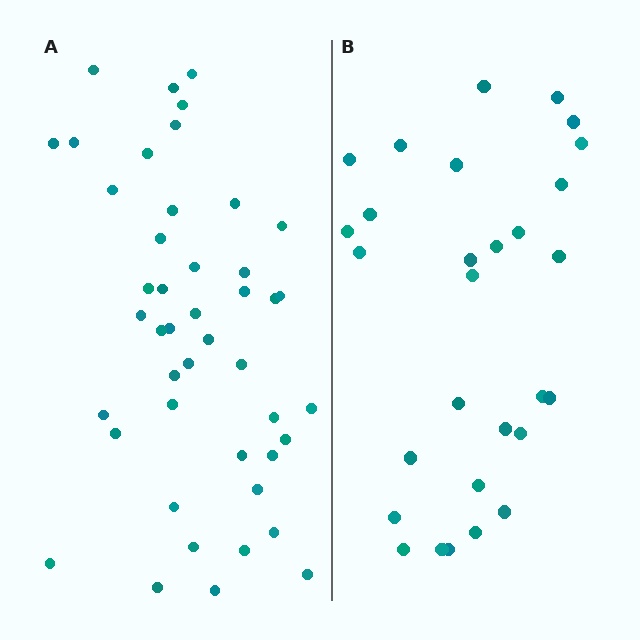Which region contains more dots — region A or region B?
Region A (the left region) has more dots.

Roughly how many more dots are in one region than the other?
Region A has approximately 15 more dots than region B.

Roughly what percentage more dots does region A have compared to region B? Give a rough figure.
About 55% more.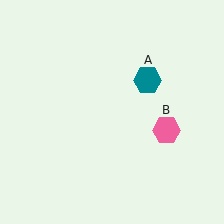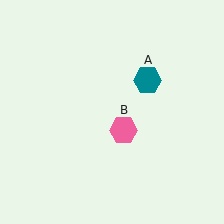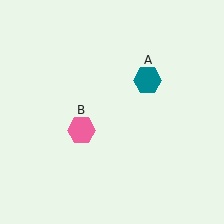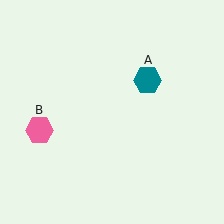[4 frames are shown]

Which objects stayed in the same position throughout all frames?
Teal hexagon (object A) remained stationary.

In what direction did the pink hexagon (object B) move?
The pink hexagon (object B) moved left.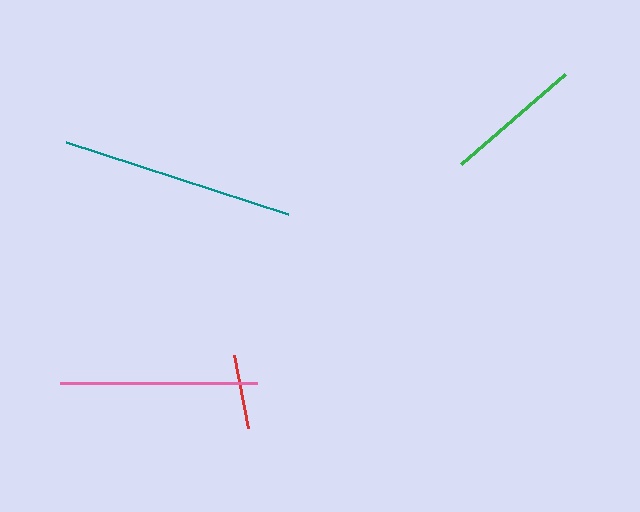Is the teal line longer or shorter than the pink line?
The teal line is longer than the pink line.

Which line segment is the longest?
The teal line is the longest at approximately 233 pixels.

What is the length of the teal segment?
The teal segment is approximately 233 pixels long.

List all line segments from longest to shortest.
From longest to shortest: teal, pink, green, red.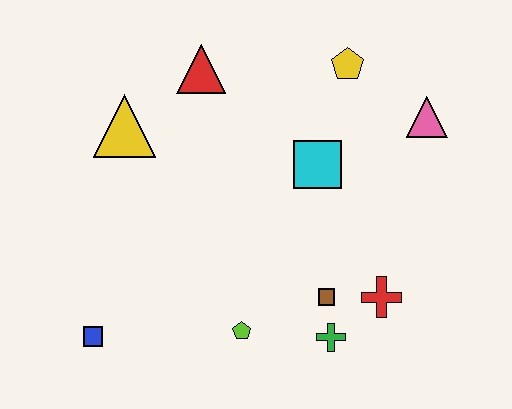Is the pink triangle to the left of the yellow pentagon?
No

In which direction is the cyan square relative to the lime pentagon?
The cyan square is above the lime pentagon.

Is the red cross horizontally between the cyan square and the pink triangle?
Yes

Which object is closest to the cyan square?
The yellow pentagon is closest to the cyan square.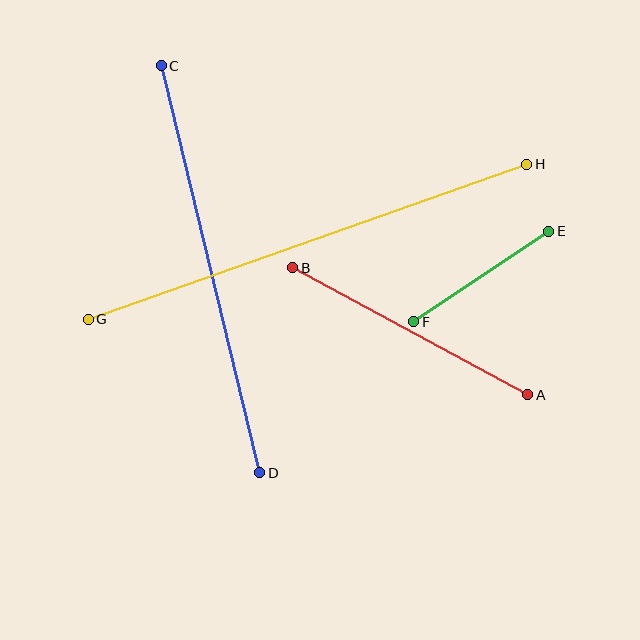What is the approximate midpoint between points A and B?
The midpoint is at approximately (410, 331) pixels.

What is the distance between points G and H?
The distance is approximately 465 pixels.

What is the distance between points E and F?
The distance is approximately 163 pixels.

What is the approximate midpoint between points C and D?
The midpoint is at approximately (211, 269) pixels.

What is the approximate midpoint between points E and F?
The midpoint is at approximately (481, 276) pixels.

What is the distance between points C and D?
The distance is approximately 419 pixels.